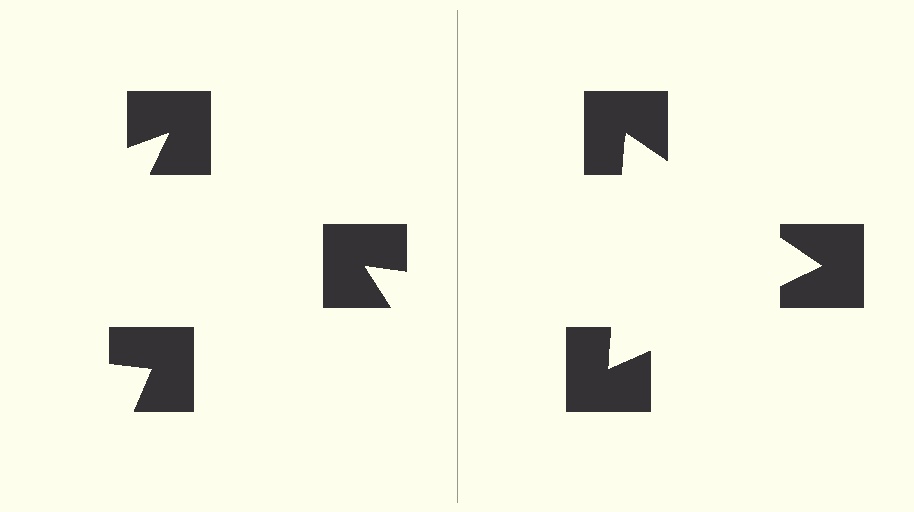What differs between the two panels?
The notched squares are positioned identically on both sides; only the wedge orientations differ. On the right they align to a triangle; on the left they are misaligned.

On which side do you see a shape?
An illusory triangle appears on the right side. On the left side the wedge cuts are rotated, so no coherent shape forms.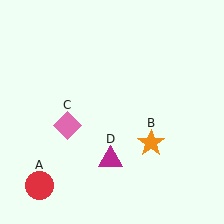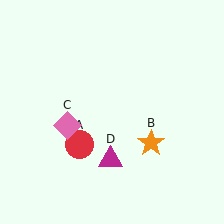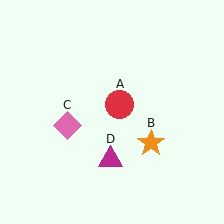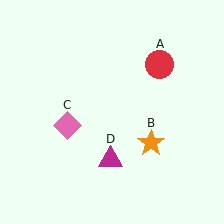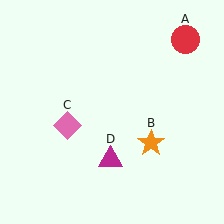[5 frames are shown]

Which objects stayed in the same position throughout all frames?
Orange star (object B) and pink diamond (object C) and magenta triangle (object D) remained stationary.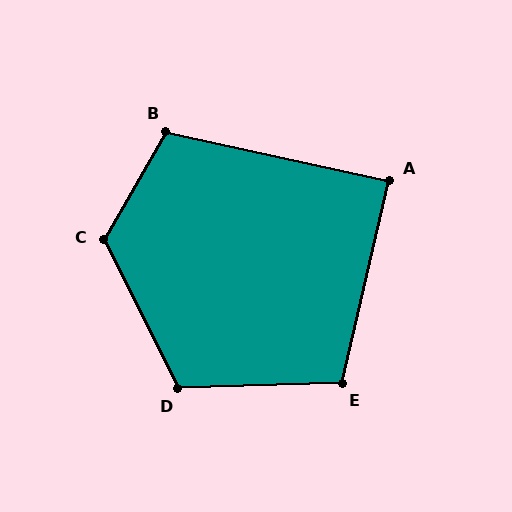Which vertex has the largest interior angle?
C, at approximately 123 degrees.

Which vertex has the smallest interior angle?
A, at approximately 89 degrees.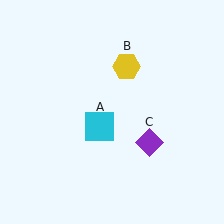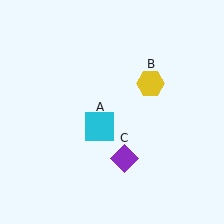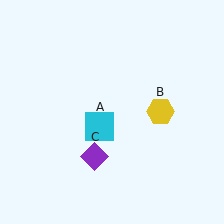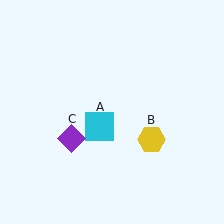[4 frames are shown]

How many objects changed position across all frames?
2 objects changed position: yellow hexagon (object B), purple diamond (object C).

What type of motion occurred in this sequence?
The yellow hexagon (object B), purple diamond (object C) rotated clockwise around the center of the scene.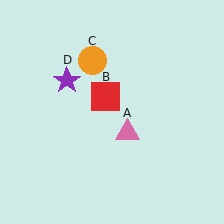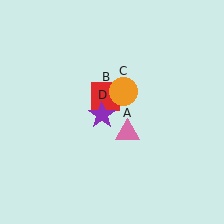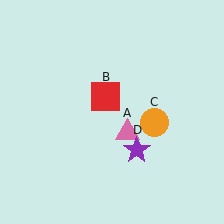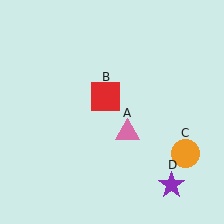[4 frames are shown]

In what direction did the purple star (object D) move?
The purple star (object D) moved down and to the right.